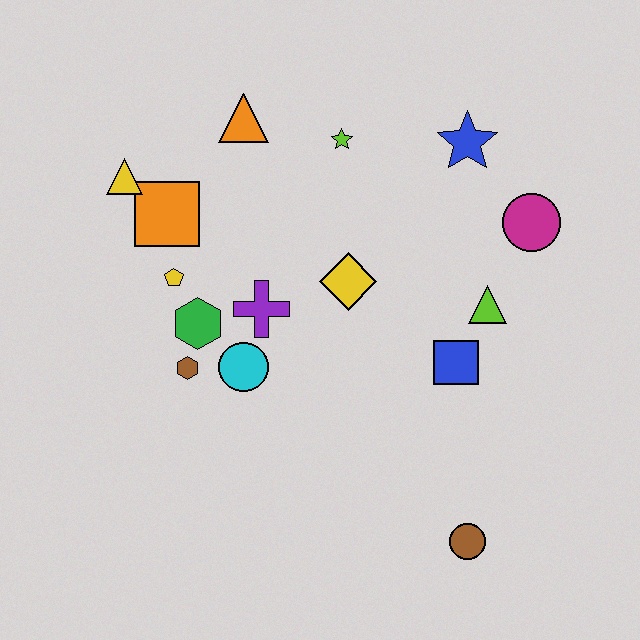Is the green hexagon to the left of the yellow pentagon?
No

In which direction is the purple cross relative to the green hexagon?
The purple cross is to the right of the green hexagon.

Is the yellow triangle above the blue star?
No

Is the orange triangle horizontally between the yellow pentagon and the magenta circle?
Yes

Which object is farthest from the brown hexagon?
The magenta circle is farthest from the brown hexagon.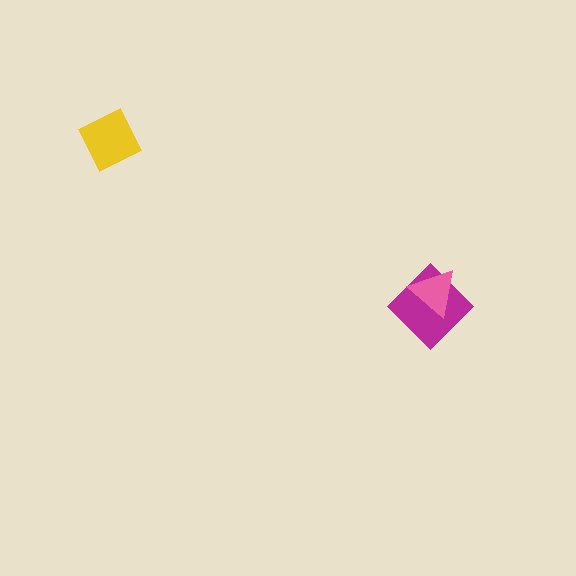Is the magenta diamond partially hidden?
Yes, it is partially covered by another shape.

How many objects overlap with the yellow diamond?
0 objects overlap with the yellow diamond.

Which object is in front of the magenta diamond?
The pink triangle is in front of the magenta diamond.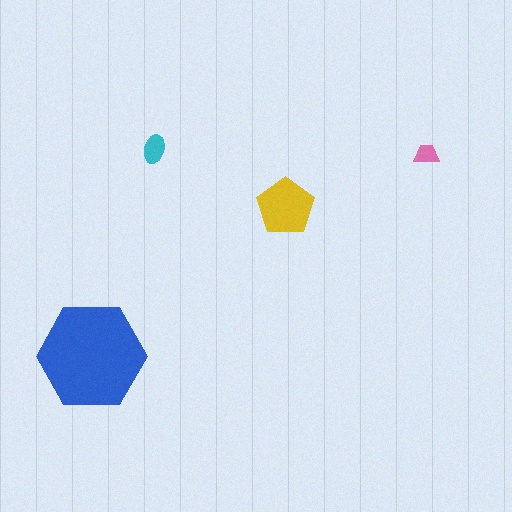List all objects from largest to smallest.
The blue hexagon, the yellow pentagon, the cyan ellipse, the pink trapezoid.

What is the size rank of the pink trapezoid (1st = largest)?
4th.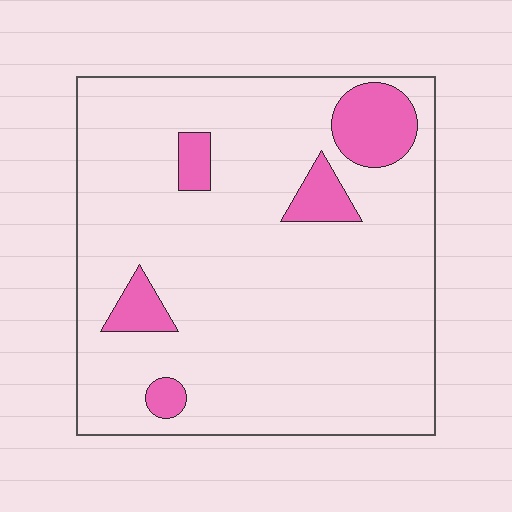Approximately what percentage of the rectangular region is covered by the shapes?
Approximately 10%.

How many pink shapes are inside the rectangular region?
5.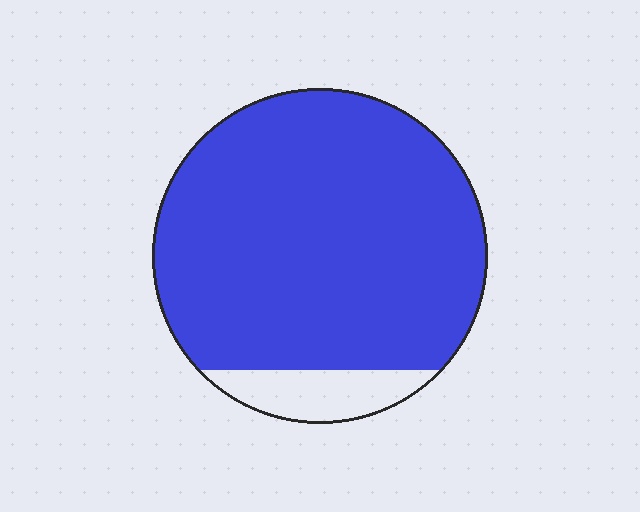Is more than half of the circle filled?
Yes.